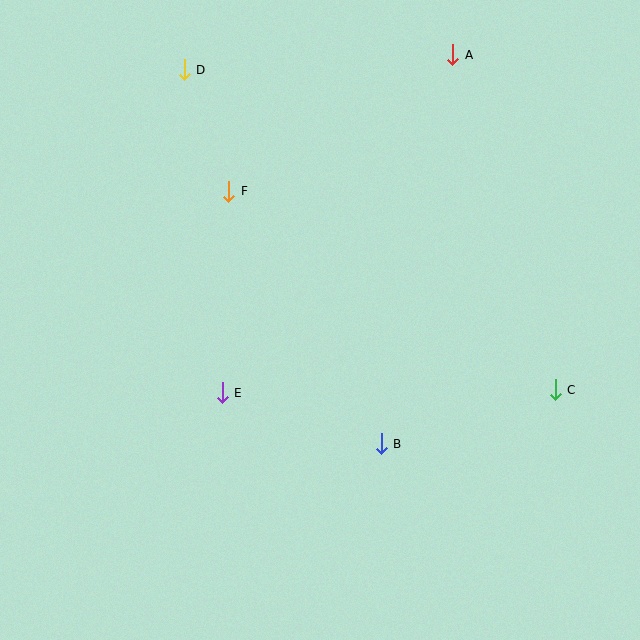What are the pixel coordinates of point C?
Point C is at (555, 390).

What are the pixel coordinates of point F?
Point F is at (229, 191).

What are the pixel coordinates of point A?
Point A is at (453, 55).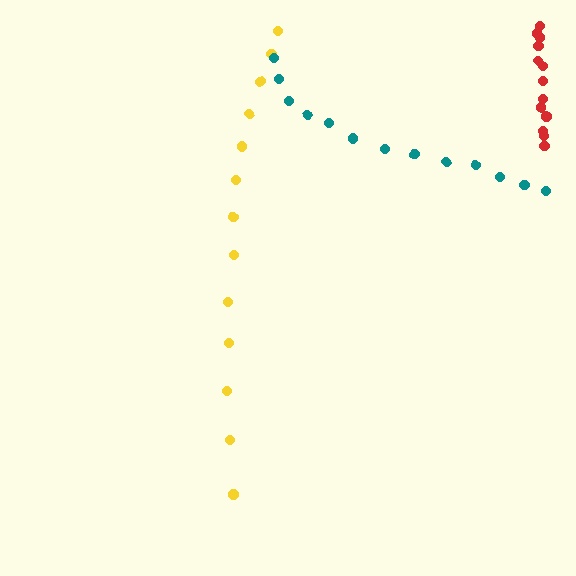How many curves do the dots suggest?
There are 3 distinct paths.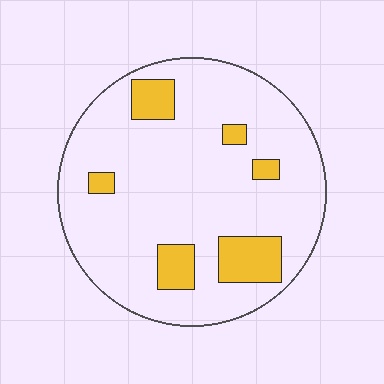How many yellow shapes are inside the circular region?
6.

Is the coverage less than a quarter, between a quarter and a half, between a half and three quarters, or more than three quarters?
Less than a quarter.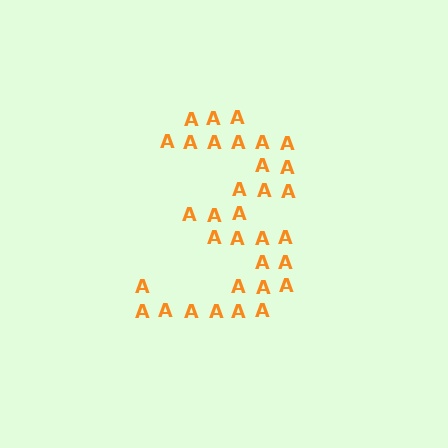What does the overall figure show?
The overall figure shows the digit 3.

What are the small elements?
The small elements are letter A's.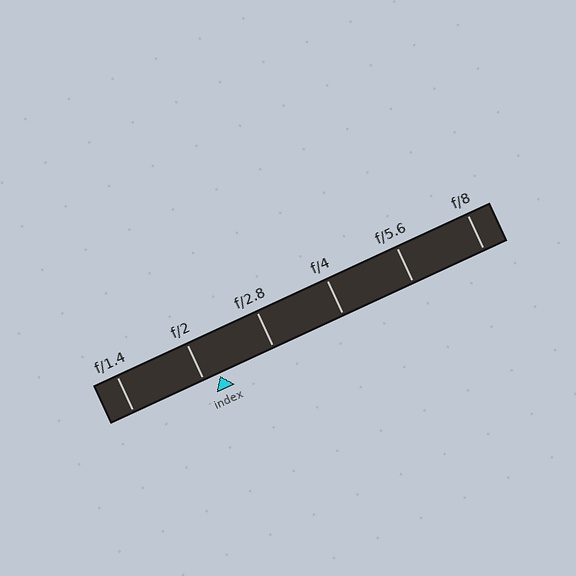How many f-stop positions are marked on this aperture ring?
There are 6 f-stop positions marked.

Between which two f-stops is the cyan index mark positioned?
The index mark is between f/2 and f/2.8.